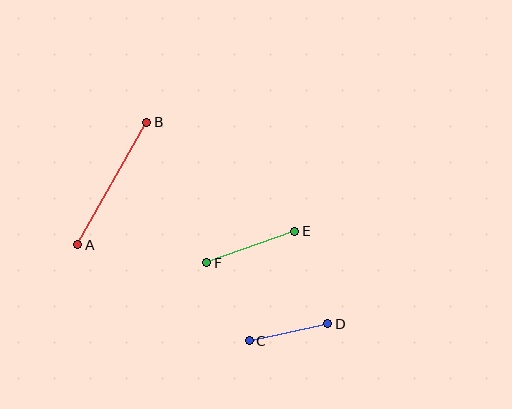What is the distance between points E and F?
The distance is approximately 93 pixels.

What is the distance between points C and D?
The distance is approximately 81 pixels.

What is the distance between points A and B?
The distance is approximately 141 pixels.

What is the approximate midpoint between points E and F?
The midpoint is at approximately (251, 247) pixels.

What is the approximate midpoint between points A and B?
The midpoint is at approximately (112, 184) pixels.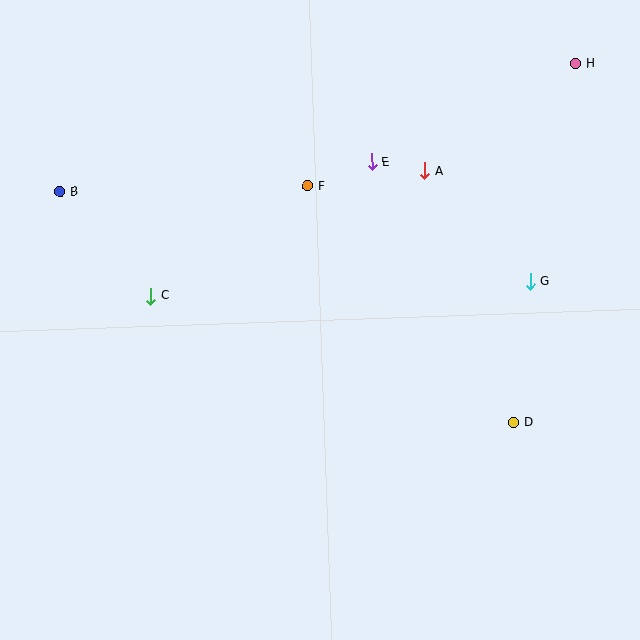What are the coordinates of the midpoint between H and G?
The midpoint between H and G is at (553, 172).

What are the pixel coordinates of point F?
Point F is at (308, 186).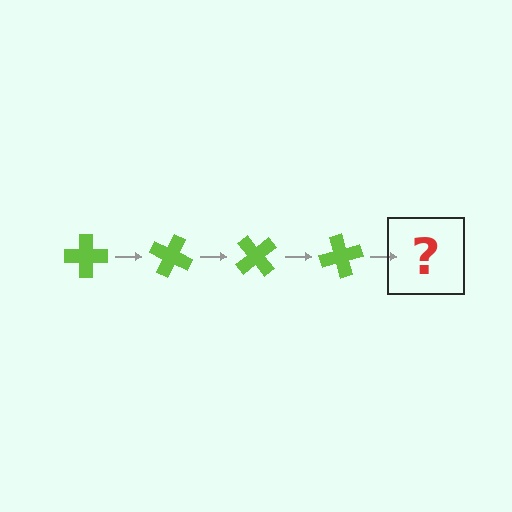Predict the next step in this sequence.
The next step is a lime cross rotated 100 degrees.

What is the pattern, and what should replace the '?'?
The pattern is that the cross rotates 25 degrees each step. The '?' should be a lime cross rotated 100 degrees.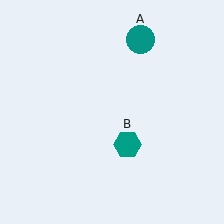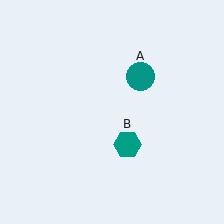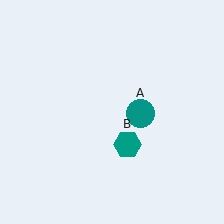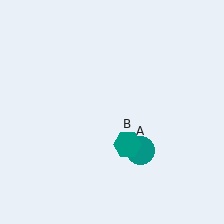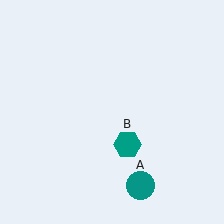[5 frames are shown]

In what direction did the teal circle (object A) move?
The teal circle (object A) moved down.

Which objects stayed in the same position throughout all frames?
Teal hexagon (object B) remained stationary.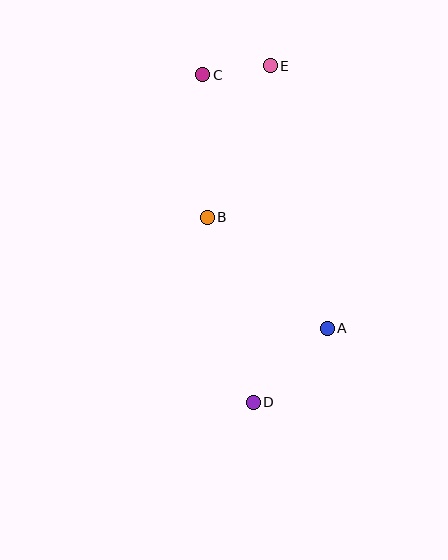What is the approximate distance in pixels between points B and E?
The distance between B and E is approximately 164 pixels.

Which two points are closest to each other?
Points C and E are closest to each other.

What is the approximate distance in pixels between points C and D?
The distance between C and D is approximately 331 pixels.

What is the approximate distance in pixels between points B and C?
The distance between B and C is approximately 143 pixels.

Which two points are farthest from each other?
Points D and E are farthest from each other.